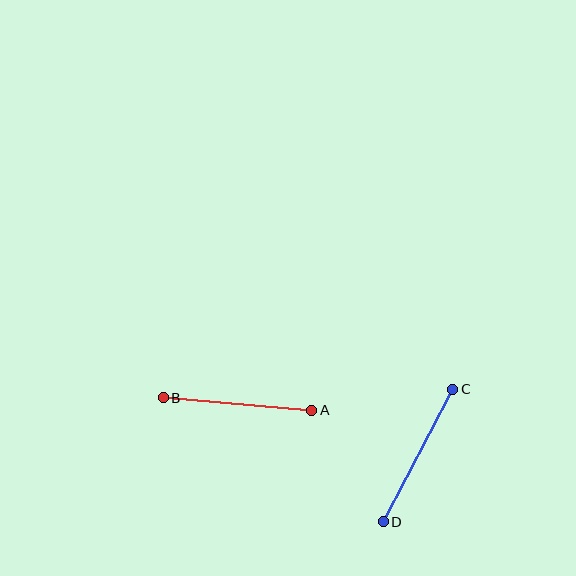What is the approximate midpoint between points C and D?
The midpoint is at approximately (418, 456) pixels.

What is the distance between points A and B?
The distance is approximately 149 pixels.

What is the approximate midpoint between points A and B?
The midpoint is at approximately (238, 404) pixels.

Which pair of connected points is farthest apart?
Points C and D are farthest apart.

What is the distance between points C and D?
The distance is approximately 150 pixels.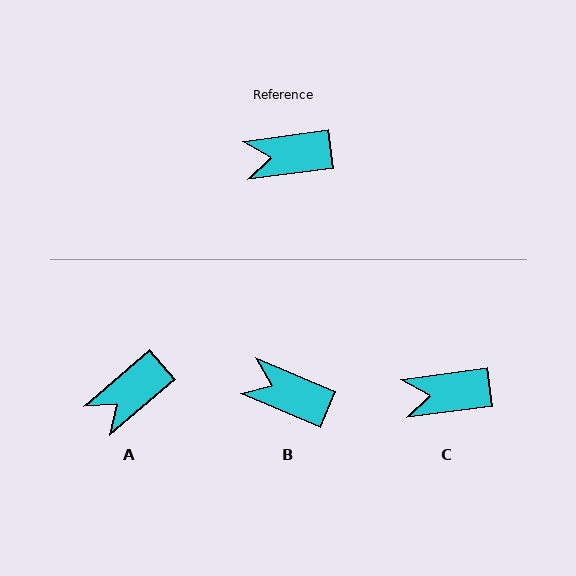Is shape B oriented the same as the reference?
No, it is off by about 31 degrees.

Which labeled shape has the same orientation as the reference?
C.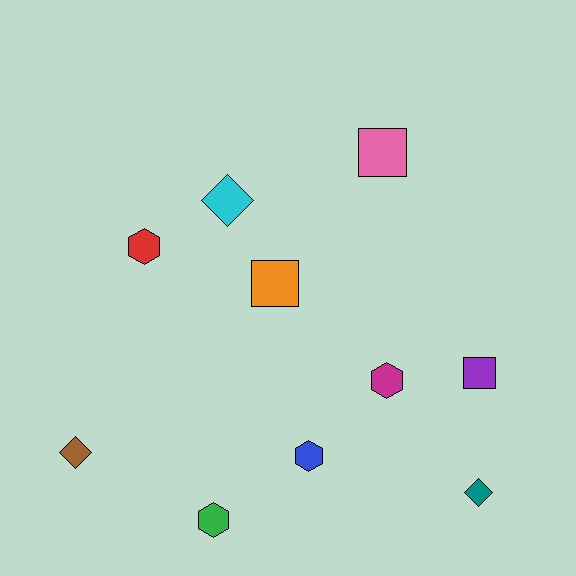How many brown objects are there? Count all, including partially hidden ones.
There is 1 brown object.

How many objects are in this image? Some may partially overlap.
There are 10 objects.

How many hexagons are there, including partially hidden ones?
There are 4 hexagons.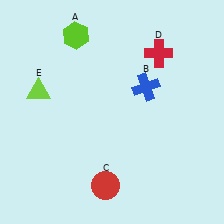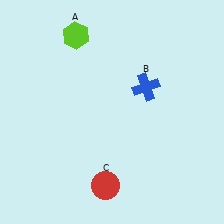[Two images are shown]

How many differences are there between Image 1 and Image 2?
There are 2 differences between the two images.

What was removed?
The red cross (D), the lime triangle (E) were removed in Image 2.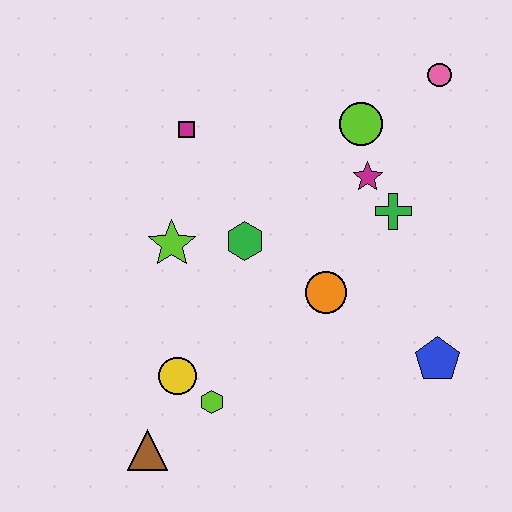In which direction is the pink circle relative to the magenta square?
The pink circle is to the right of the magenta square.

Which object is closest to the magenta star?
The green cross is closest to the magenta star.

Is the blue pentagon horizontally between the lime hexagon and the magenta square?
No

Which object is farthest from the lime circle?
The brown triangle is farthest from the lime circle.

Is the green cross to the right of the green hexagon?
Yes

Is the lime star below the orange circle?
No